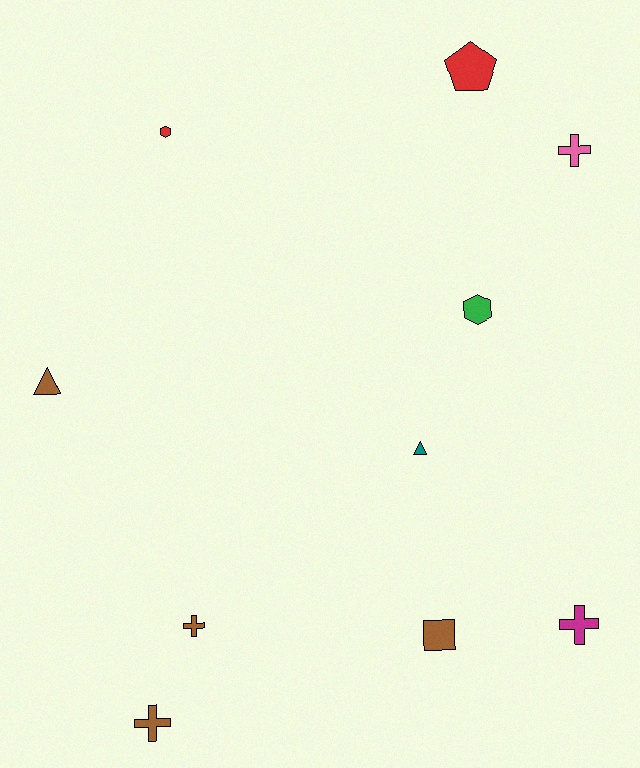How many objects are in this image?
There are 10 objects.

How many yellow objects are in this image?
There are no yellow objects.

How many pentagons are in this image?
There is 1 pentagon.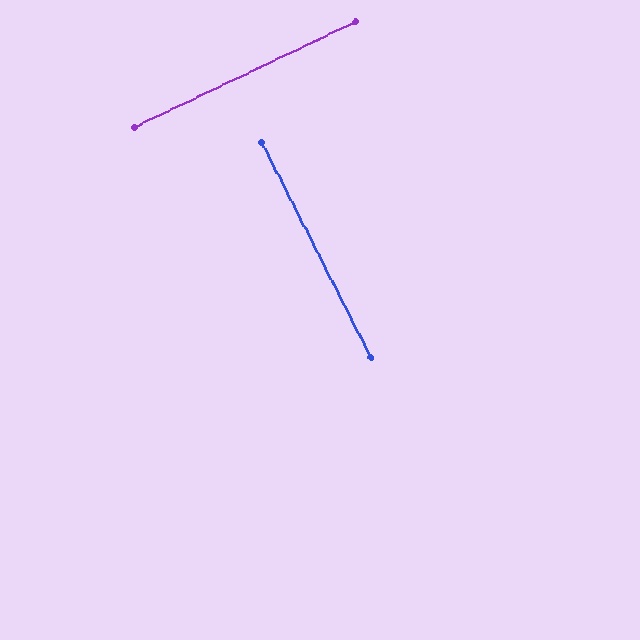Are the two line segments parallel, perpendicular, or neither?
Perpendicular — they meet at approximately 89°.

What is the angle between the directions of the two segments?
Approximately 89 degrees.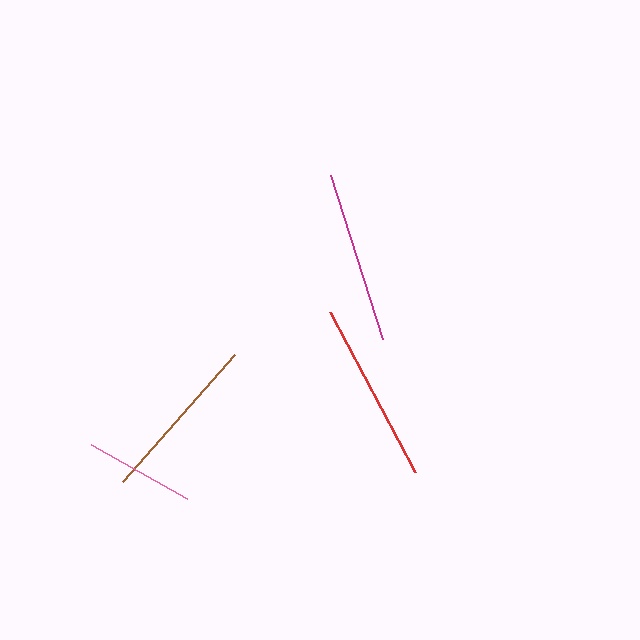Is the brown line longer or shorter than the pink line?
The brown line is longer than the pink line.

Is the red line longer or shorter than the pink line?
The red line is longer than the pink line.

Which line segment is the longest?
The red line is the longest at approximately 181 pixels.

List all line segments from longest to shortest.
From longest to shortest: red, magenta, brown, pink.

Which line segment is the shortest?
The pink line is the shortest at approximately 110 pixels.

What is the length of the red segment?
The red segment is approximately 181 pixels long.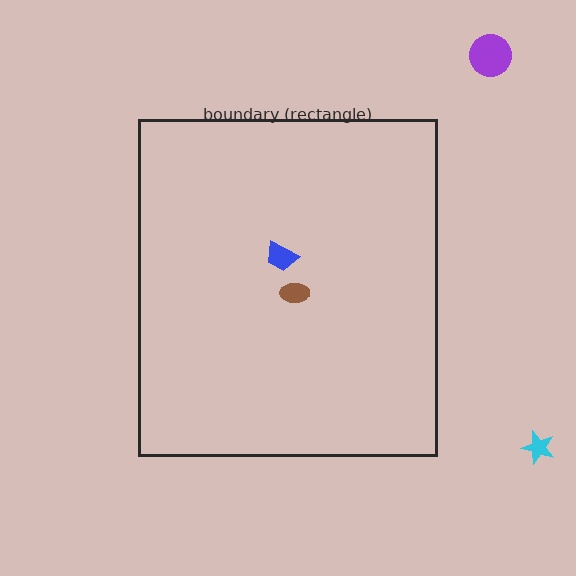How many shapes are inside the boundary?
2 inside, 2 outside.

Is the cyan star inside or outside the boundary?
Outside.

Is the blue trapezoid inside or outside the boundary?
Inside.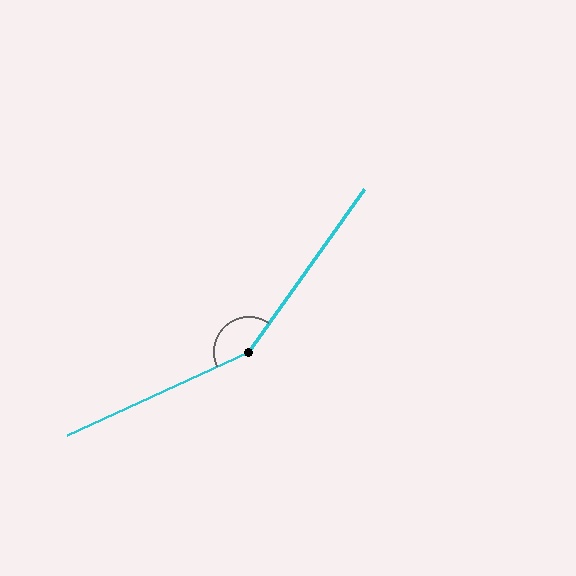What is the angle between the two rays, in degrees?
Approximately 150 degrees.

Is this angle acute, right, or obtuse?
It is obtuse.